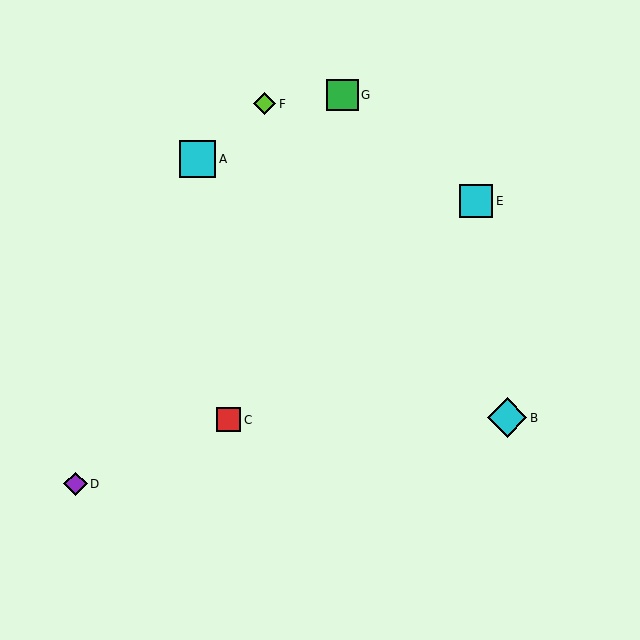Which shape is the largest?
The cyan diamond (labeled B) is the largest.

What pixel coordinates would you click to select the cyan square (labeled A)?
Click at (198, 159) to select the cyan square A.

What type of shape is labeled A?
Shape A is a cyan square.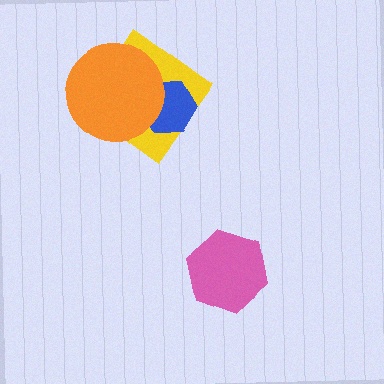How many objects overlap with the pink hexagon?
0 objects overlap with the pink hexagon.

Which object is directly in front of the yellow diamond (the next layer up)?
The blue hexagon is directly in front of the yellow diamond.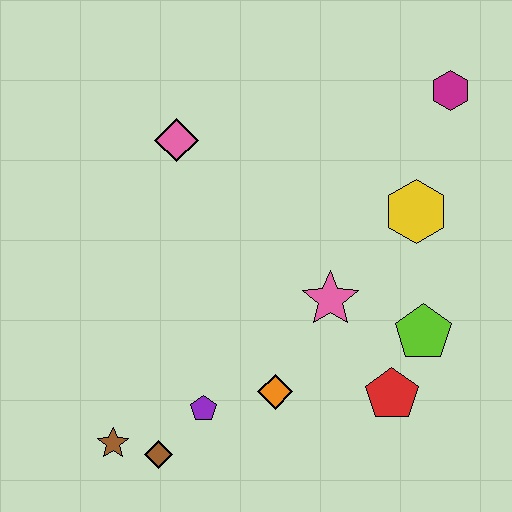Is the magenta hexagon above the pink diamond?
Yes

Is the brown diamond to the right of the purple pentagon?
No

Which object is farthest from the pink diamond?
The red pentagon is farthest from the pink diamond.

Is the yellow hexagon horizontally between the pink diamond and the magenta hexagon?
Yes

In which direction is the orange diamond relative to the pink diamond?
The orange diamond is below the pink diamond.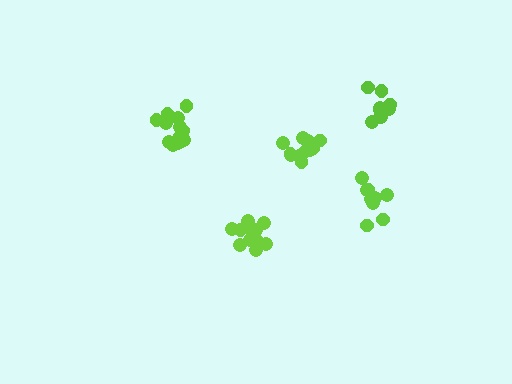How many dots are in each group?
Group 1: 9 dots, Group 2: 9 dots, Group 3: 15 dots, Group 4: 14 dots, Group 5: 11 dots (58 total).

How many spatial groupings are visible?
There are 5 spatial groupings.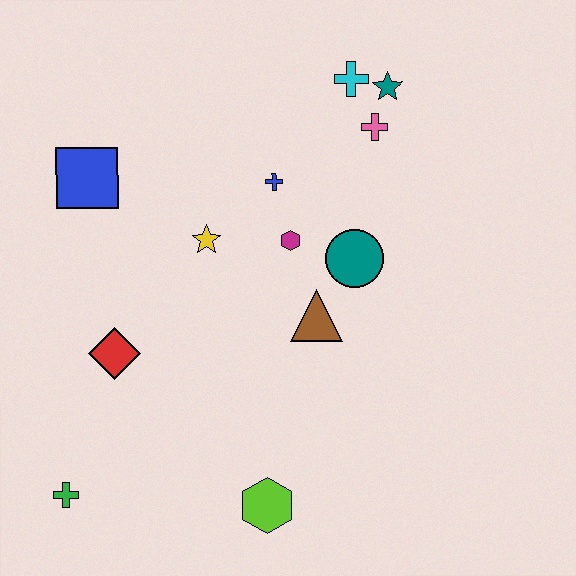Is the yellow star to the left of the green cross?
No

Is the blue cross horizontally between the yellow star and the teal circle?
Yes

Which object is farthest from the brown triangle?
The green cross is farthest from the brown triangle.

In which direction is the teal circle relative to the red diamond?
The teal circle is to the right of the red diamond.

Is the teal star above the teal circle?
Yes